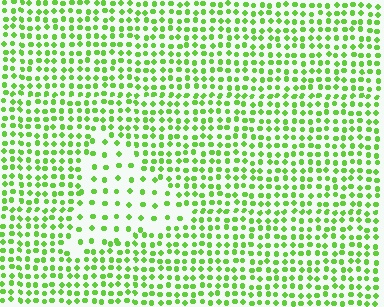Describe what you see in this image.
The image contains small lime elements arranged at two different densities. A triangle-shaped region is visible where the elements are less densely packed than the surrounding area.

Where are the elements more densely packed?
The elements are more densely packed outside the triangle boundary.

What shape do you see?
I see a triangle.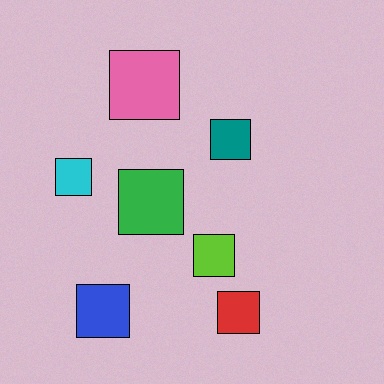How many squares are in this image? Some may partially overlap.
There are 7 squares.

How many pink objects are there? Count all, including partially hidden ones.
There is 1 pink object.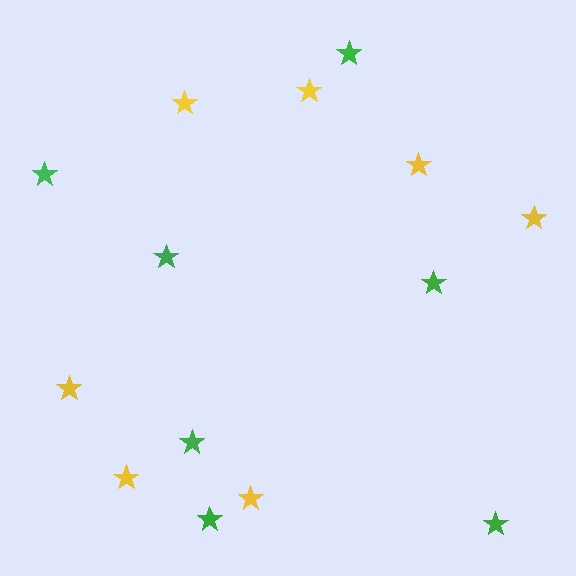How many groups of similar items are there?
There are 2 groups: one group of yellow stars (7) and one group of green stars (7).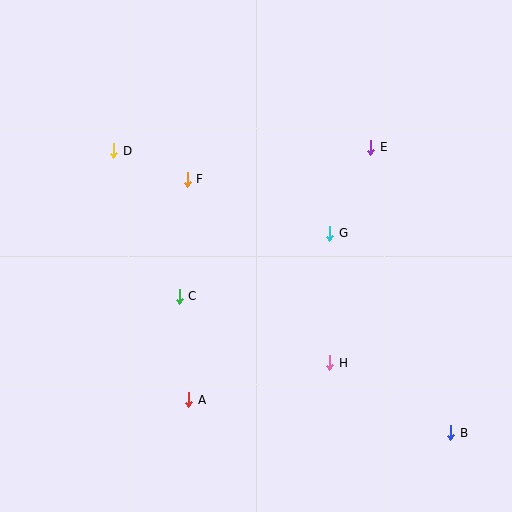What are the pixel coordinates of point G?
Point G is at (330, 233).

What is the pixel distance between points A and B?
The distance between A and B is 264 pixels.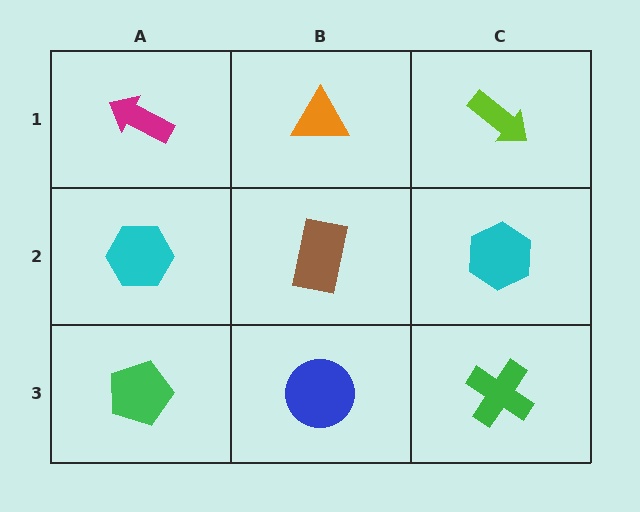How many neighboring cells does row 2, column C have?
3.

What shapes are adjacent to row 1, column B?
A brown rectangle (row 2, column B), a magenta arrow (row 1, column A), a lime arrow (row 1, column C).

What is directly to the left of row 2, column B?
A cyan hexagon.